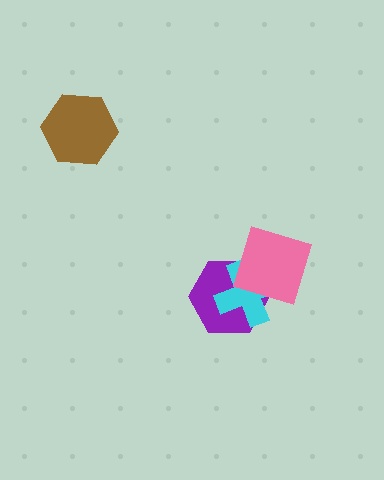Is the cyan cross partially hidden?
Yes, it is partially covered by another shape.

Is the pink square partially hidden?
No, no other shape covers it.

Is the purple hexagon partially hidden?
Yes, it is partially covered by another shape.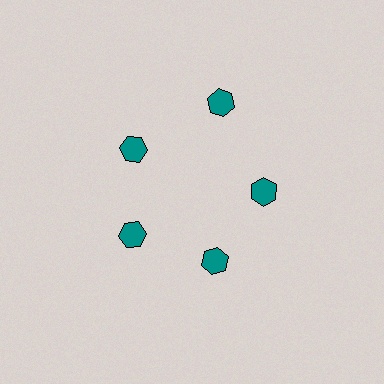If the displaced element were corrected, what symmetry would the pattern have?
It would have 5-fold rotational symmetry — the pattern would map onto itself every 72 degrees.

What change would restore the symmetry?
The symmetry would be restored by moving it inward, back onto the ring so that all 5 hexagons sit at equal angles and equal distance from the center.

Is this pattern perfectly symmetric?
No. The 5 teal hexagons are arranged in a ring, but one element near the 1 o'clock position is pushed outward from the center, breaking the 5-fold rotational symmetry.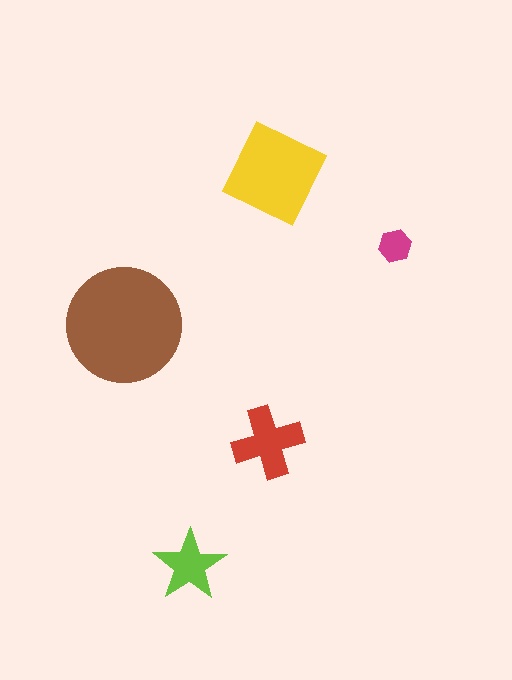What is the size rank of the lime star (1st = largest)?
4th.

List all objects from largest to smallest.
The brown circle, the yellow square, the red cross, the lime star, the magenta hexagon.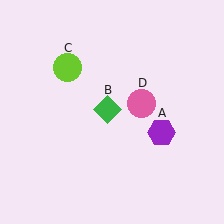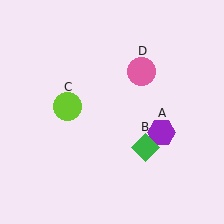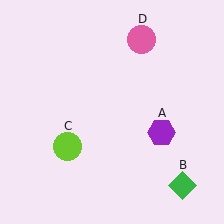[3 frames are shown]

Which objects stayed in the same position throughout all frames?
Purple hexagon (object A) remained stationary.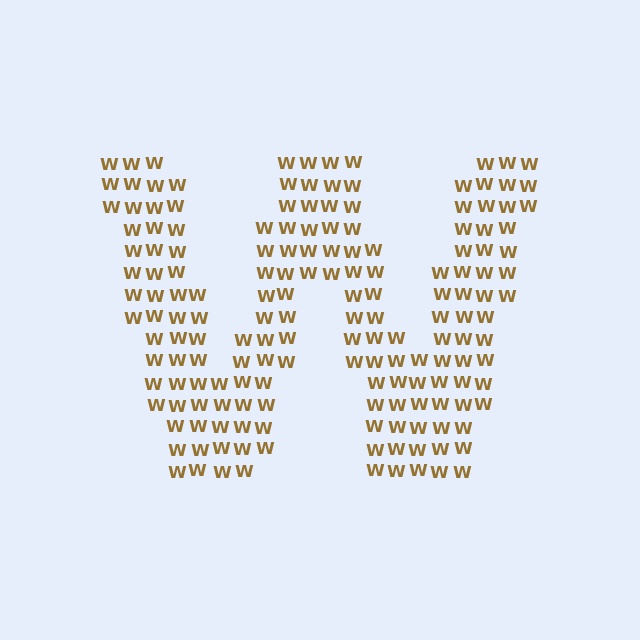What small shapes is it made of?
It is made of small letter W's.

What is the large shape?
The large shape is the letter W.